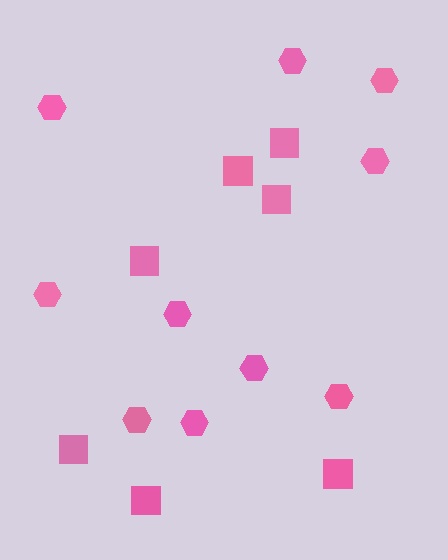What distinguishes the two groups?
There are 2 groups: one group of hexagons (10) and one group of squares (7).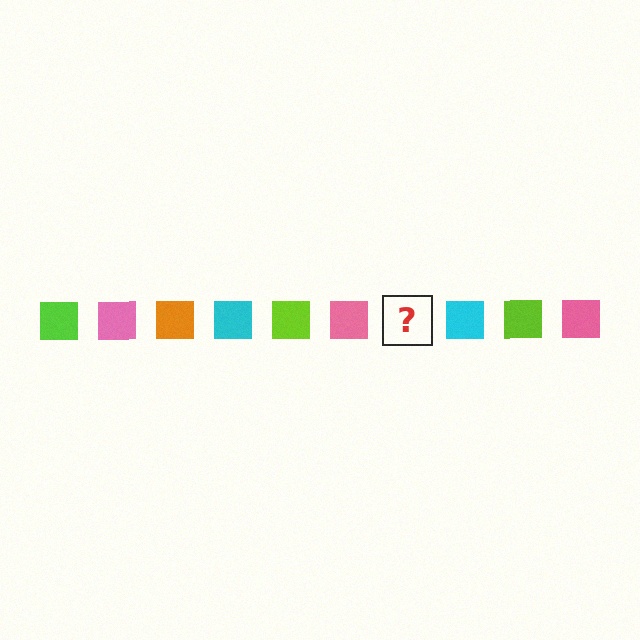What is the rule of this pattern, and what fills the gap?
The rule is that the pattern cycles through lime, pink, orange, cyan squares. The gap should be filled with an orange square.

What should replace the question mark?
The question mark should be replaced with an orange square.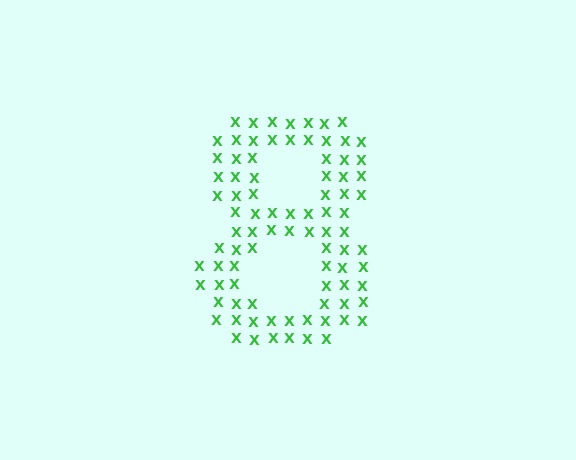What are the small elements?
The small elements are letter X's.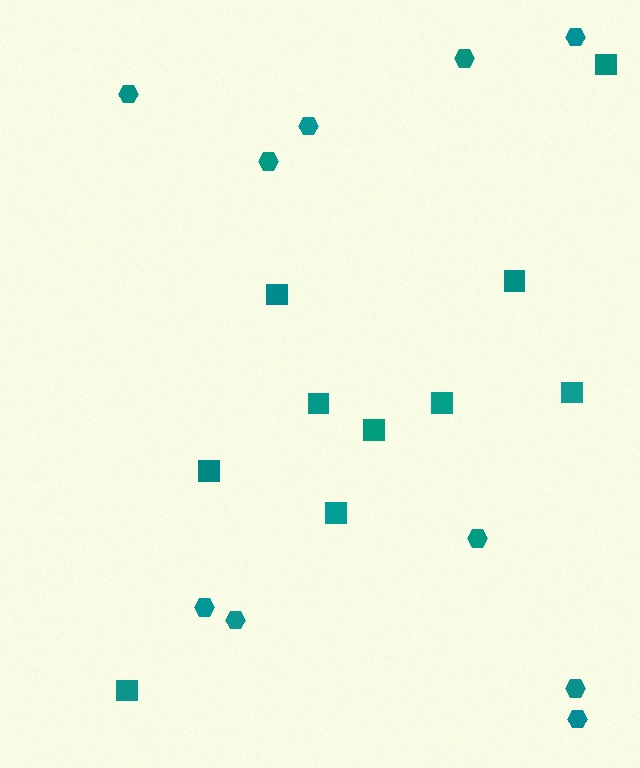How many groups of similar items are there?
There are 2 groups: one group of hexagons (10) and one group of squares (10).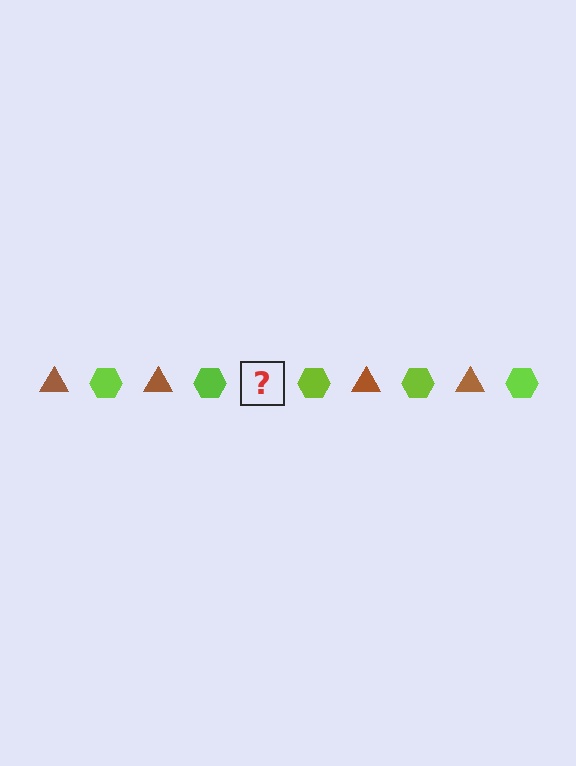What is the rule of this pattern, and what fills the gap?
The rule is that the pattern alternates between brown triangle and lime hexagon. The gap should be filled with a brown triangle.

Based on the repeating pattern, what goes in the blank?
The blank should be a brown triangle.